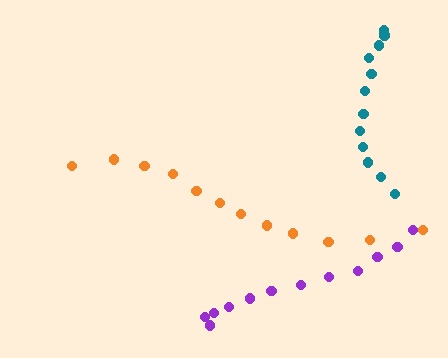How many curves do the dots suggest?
There are 3 distinct paths.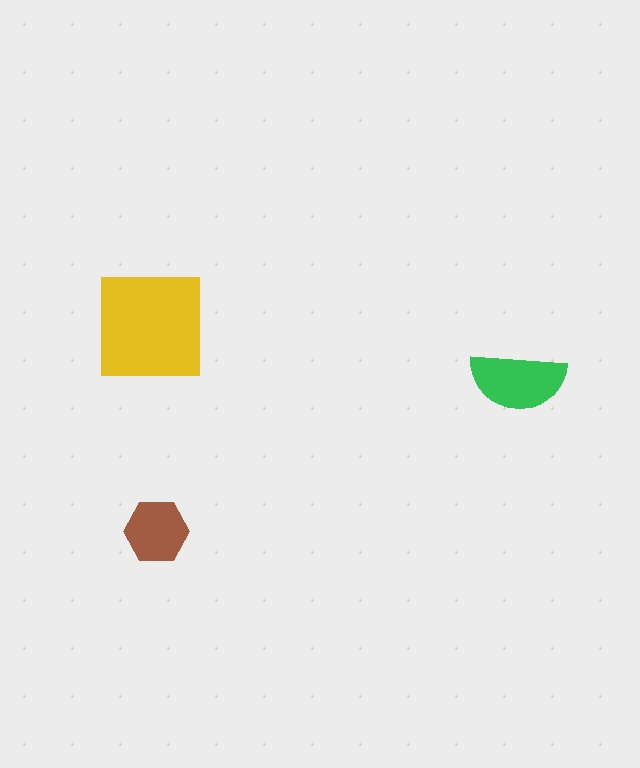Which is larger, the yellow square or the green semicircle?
The yellow square.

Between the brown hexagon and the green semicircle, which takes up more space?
The green semicircle.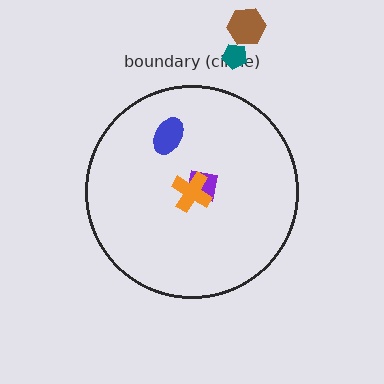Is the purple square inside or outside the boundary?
Inside.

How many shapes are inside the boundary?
3 inside, 2 outside.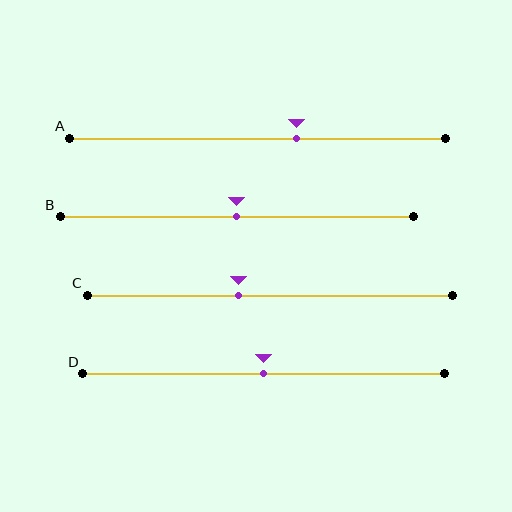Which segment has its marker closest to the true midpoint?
Segment B has its marker closest to the true midpoint.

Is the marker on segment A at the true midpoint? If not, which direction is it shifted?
No, the marker on segment A is shifted to the right by about 10% of the segment length.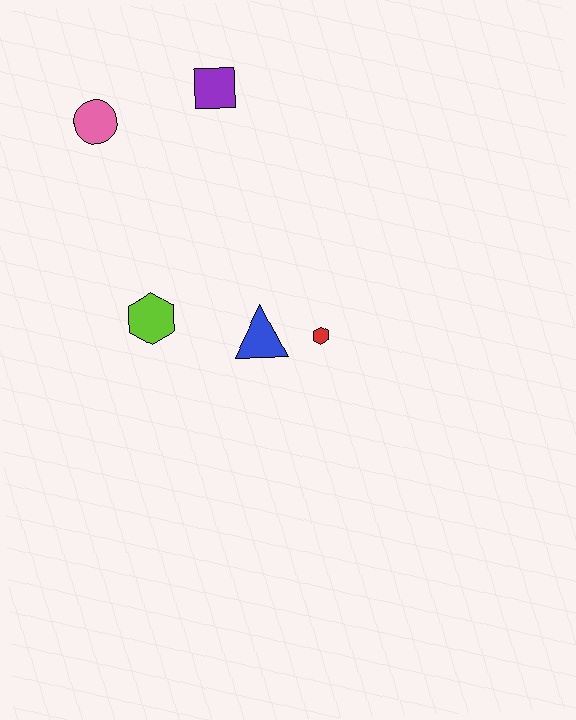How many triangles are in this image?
There is 1 triangle.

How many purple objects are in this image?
There is 1 purple object.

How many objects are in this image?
There are 5 objects.